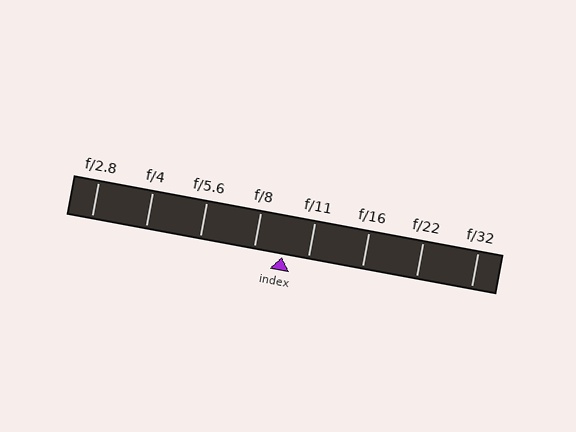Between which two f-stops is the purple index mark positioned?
The index mark is between f/8 and f/11.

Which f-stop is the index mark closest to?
The index mark is closest to f/11.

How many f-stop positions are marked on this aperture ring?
There are 8 f-stop positions marked.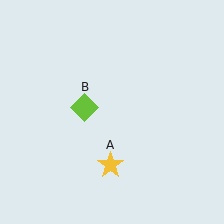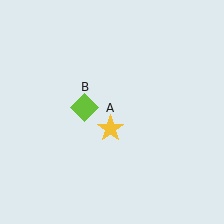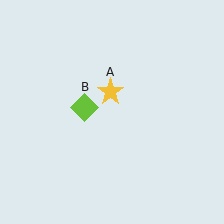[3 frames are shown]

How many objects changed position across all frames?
1 object changed position: yellow star (object A).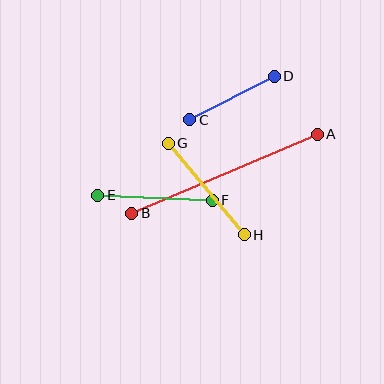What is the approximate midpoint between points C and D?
The midpoint is at approximately (232, 98) pixels.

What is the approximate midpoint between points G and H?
The midpoint is at approximately (206, 189) pixels.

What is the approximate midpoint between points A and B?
The midpoint is at approximately (224, 174) pixels.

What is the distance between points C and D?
The distance is approximately 95 pixels.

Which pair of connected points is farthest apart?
Points A and B are farthest apart.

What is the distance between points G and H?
The distance is approximately 118 pixels.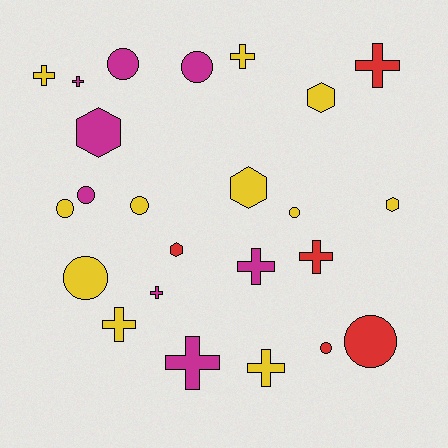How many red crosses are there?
There are 2 red crosses.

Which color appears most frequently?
Yellow, with 11 objects.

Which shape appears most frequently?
Cross, with 10 objects.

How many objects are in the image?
There are 24 objects.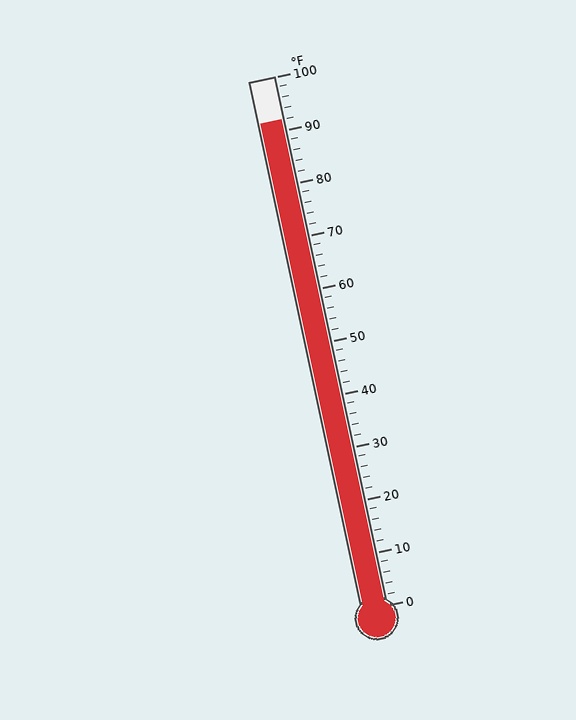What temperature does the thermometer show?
The thermometer shows approximately 92°F.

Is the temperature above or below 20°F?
The temperature is above 20°F.